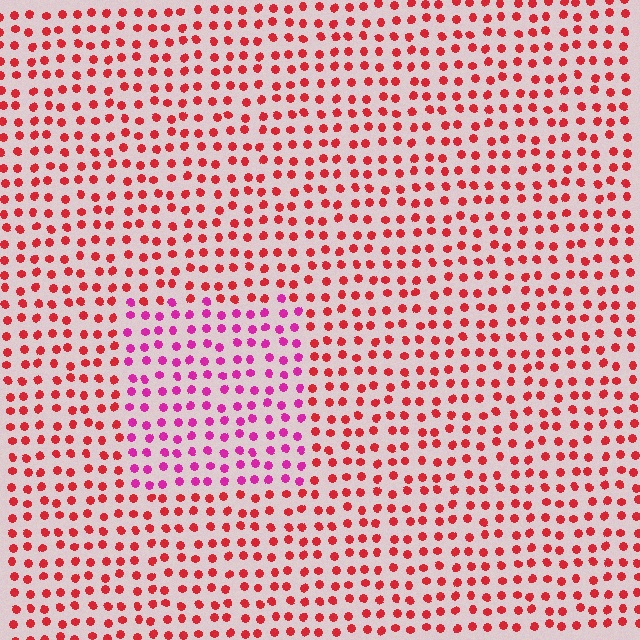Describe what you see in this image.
The image is filled with small red elements in a uniform arrangement. A rectangle-shaped region is visible where the elements are tinted to a slightly different hue, forming a subtle color boundary.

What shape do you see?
I see a rectangle.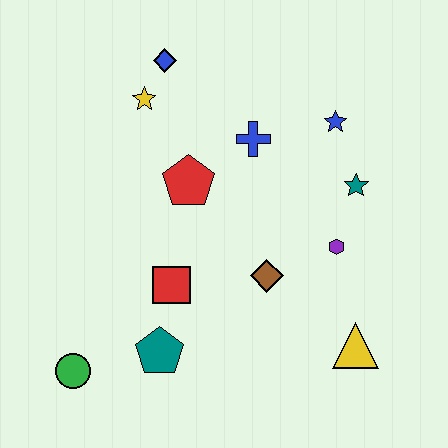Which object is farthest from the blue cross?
The green circle is farthest from the blue cross.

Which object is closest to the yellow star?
The blue diamond is closest to the yellow star.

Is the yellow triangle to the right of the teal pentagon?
Yes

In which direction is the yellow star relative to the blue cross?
The yellow star is to the left of the blue cross.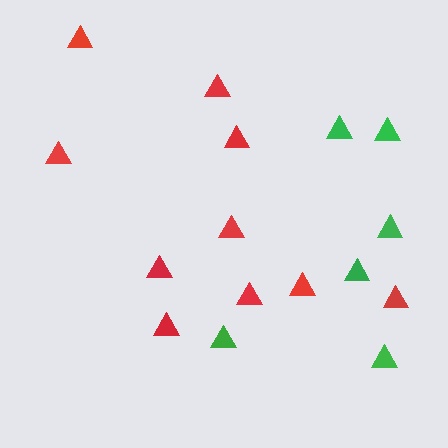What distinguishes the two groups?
There are 2 groups: one group of red triangles (10) and one group of green triangles (6).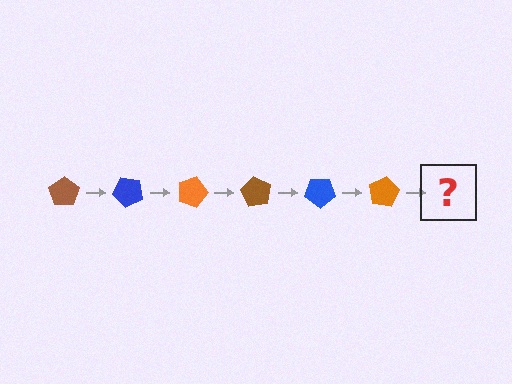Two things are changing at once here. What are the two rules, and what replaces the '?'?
The two rules are that it rotates 45 degrees each step and the color cycles through brown, blue, and orange. The '?' should be a brown pentagon, rotated 270 degrees from the start.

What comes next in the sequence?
The next element should be a brown pentagon, rotated 270 degrees from the start.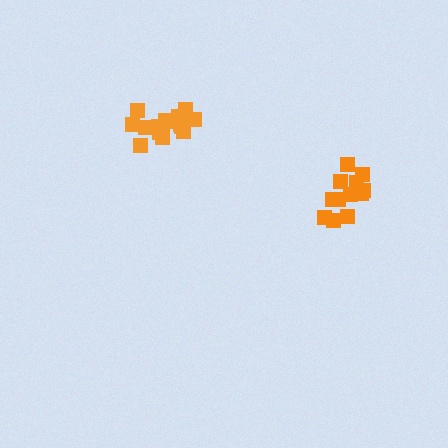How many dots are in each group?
Group 1: 16 dots, Group 2: 13 dots (29 total).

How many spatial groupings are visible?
There are 2 spatial groupings.